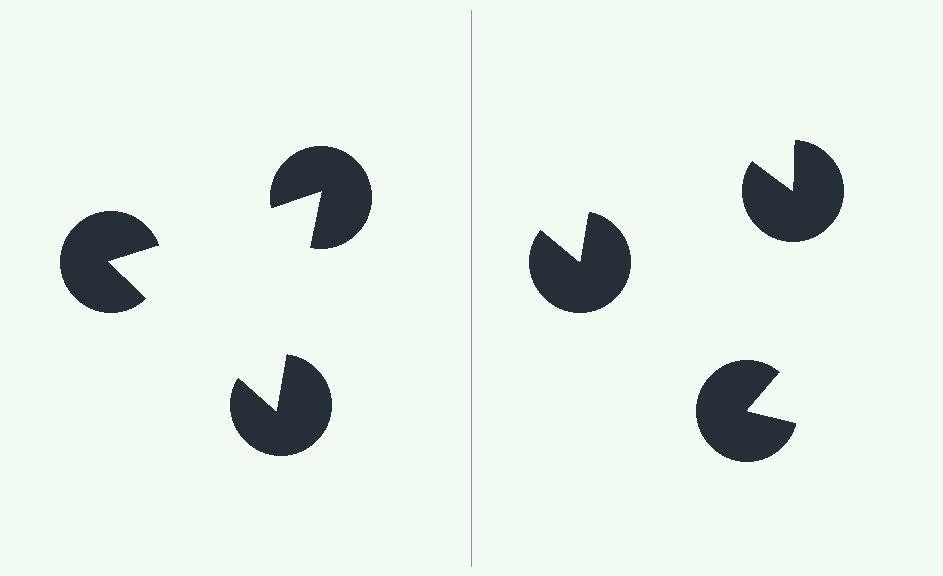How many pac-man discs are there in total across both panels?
6 — 3 on each side.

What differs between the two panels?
The pac-man discs are positioned identically on both sides; only the wedge orientations differ. On the left they align to a triangle; on the right they are misaligned.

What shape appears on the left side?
An illusory triangle.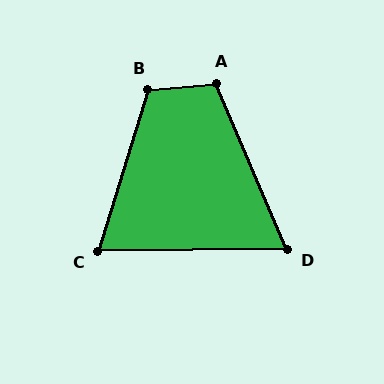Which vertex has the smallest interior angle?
D, at approximately 67 degrees.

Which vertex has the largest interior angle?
B, at approximately 113 degrees.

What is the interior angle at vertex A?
Approximately 108 degrees (obtuse).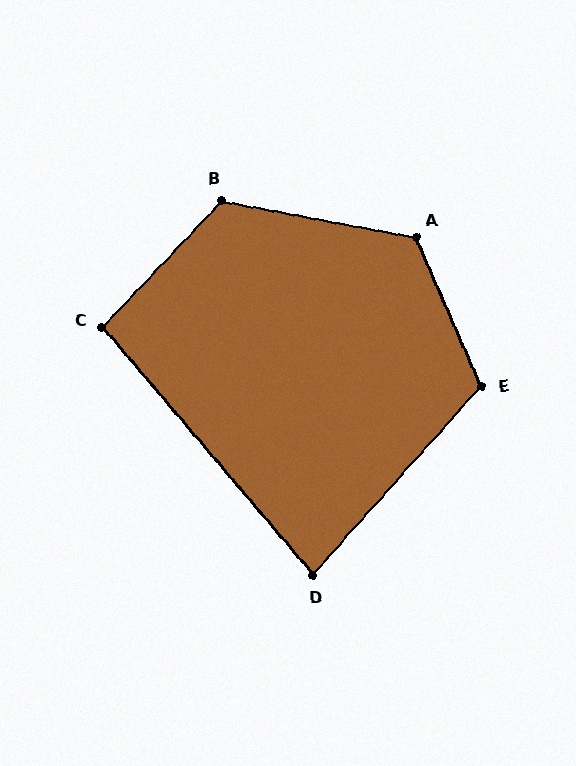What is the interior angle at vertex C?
Approximately 96 degrees (obtuse).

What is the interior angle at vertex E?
Approximately 114 degrees (obtuse).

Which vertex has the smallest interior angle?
D, at approximately 82 degrees.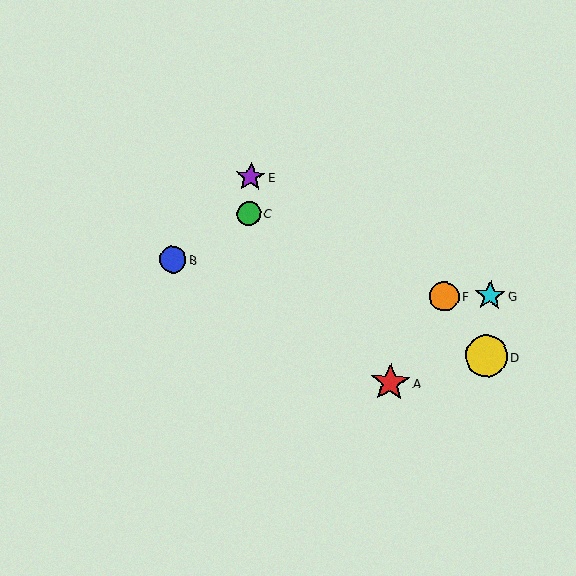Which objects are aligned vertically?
Objects C, E are aligned vertically.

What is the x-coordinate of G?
Object G is at x≈490.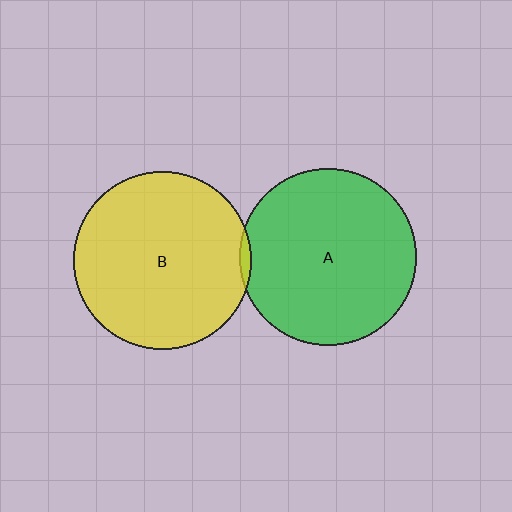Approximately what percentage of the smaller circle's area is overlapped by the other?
Approximately 5%.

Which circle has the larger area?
Circle B (yellow).